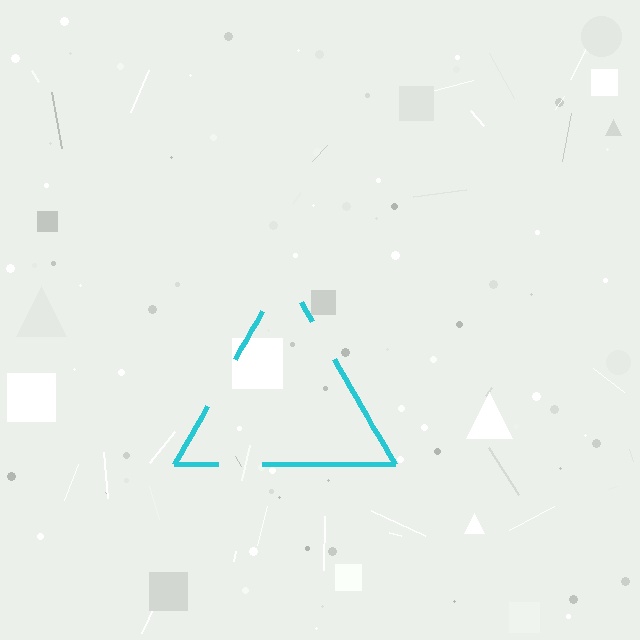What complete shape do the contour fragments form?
The contour fragments form a triangle.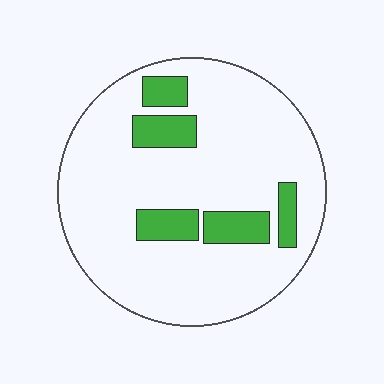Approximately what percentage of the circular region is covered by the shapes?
Approximately 15%.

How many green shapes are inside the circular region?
5.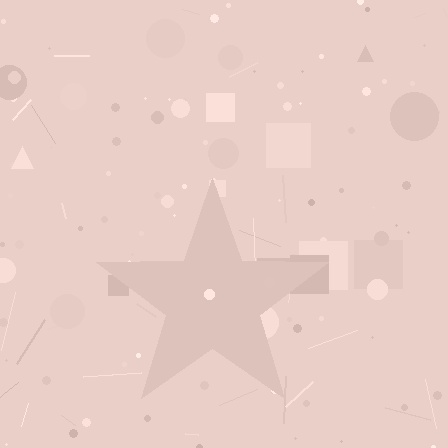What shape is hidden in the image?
A star is hidden in the image.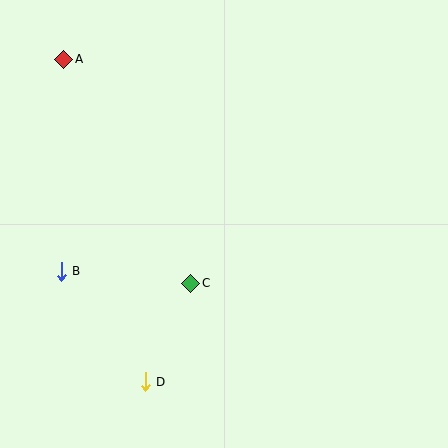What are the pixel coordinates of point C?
Point C is at (191, 283).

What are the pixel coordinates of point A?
Point A is at (64, 59).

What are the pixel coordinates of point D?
Point D is at (145, 382).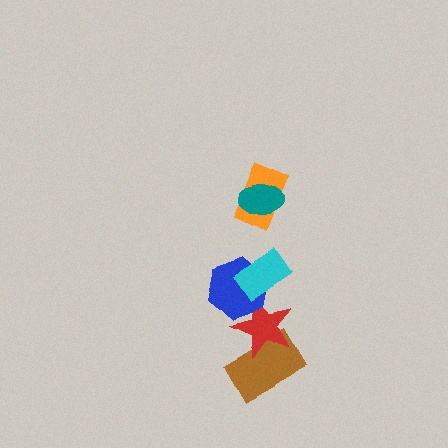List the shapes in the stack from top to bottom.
From top to bottom: the teal ellipse, the orange rectangle, the cyan rectangle, the blue hexagon, the red star, the brown rectangle.